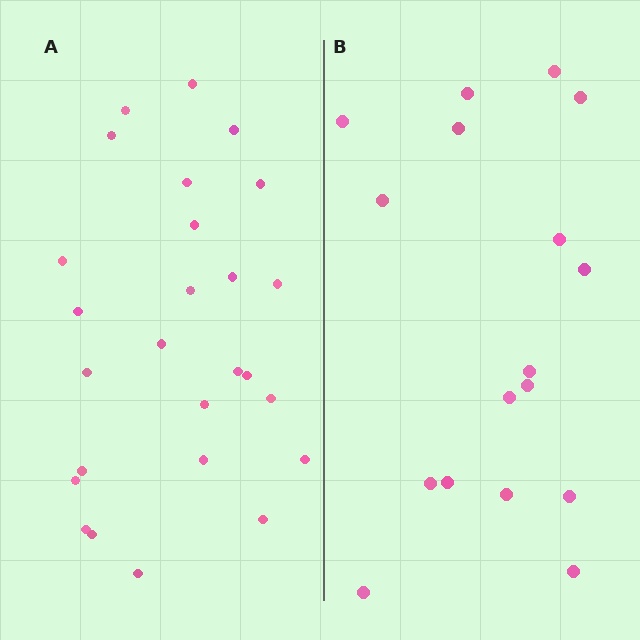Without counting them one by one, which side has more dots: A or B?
Region A (the left region) has more dots.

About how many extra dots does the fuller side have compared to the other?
Region A has roughly 8 or so more dots than region B.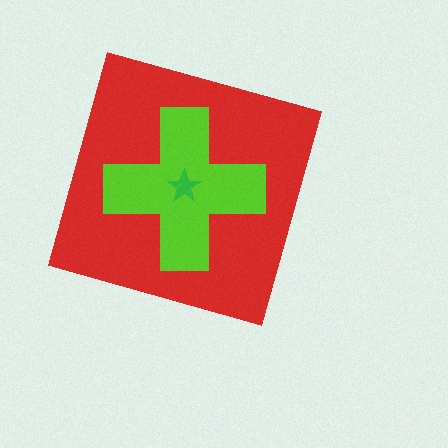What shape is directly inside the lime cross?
The green star.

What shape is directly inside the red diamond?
The lime cross.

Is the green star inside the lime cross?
Yes.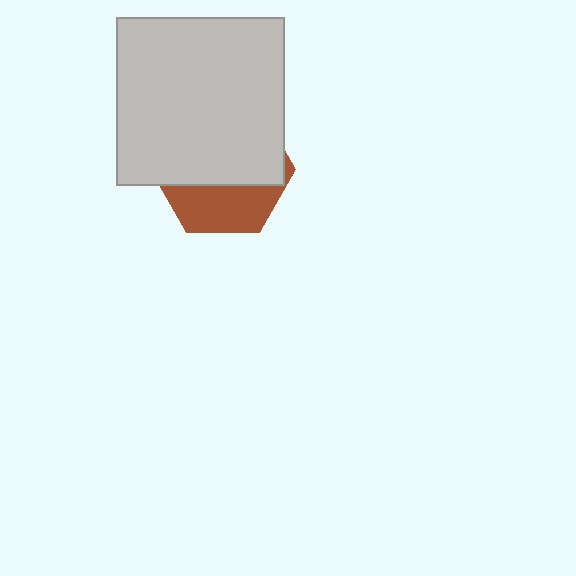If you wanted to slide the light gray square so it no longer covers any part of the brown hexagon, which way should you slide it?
Slide it up — that is the most direct way to separate the two shapes.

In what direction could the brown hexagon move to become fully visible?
The brown hexagon could move down. That would shift it out from behind the light gray square entirely.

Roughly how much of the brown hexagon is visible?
A small part of it is visible (roughly 36%).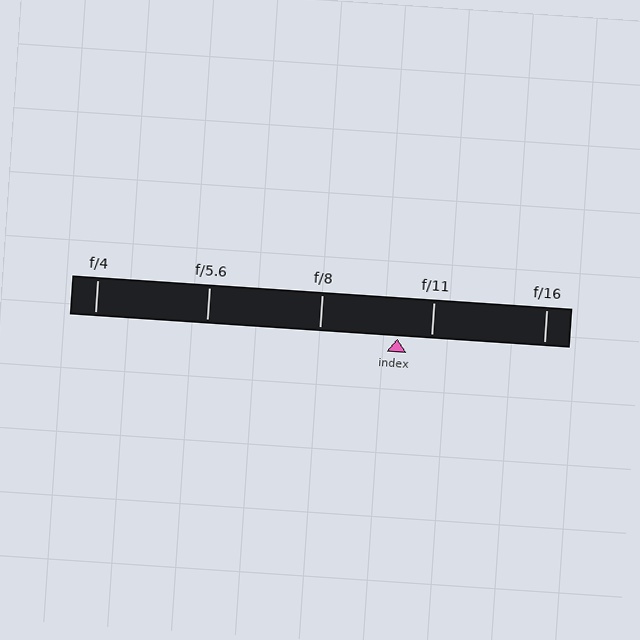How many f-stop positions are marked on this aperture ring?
There are 5 f-stop positions marked.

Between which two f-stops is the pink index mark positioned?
The index mark is between f/8 and f/11.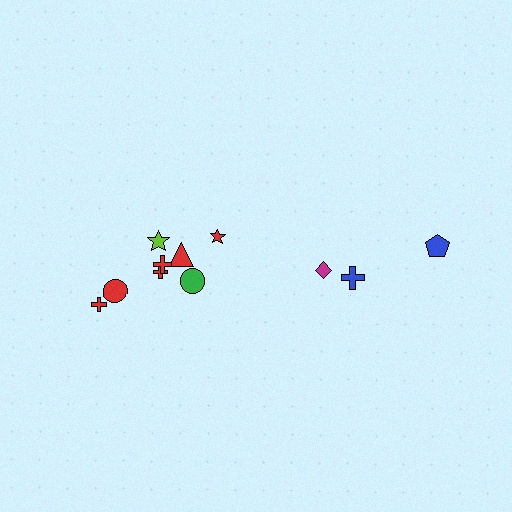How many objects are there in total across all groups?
There are 11 objects.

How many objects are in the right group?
There are 3 objects.